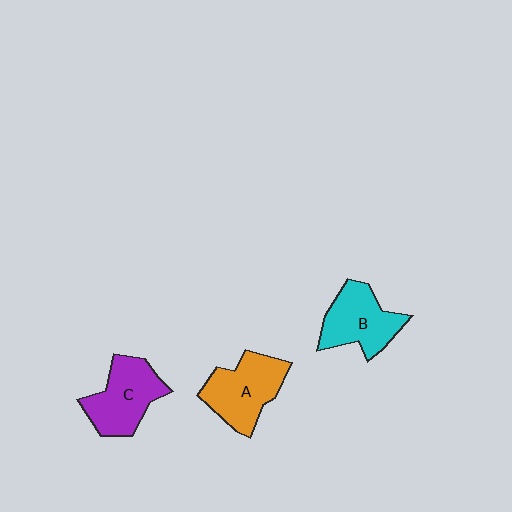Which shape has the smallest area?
Shape B (cyan).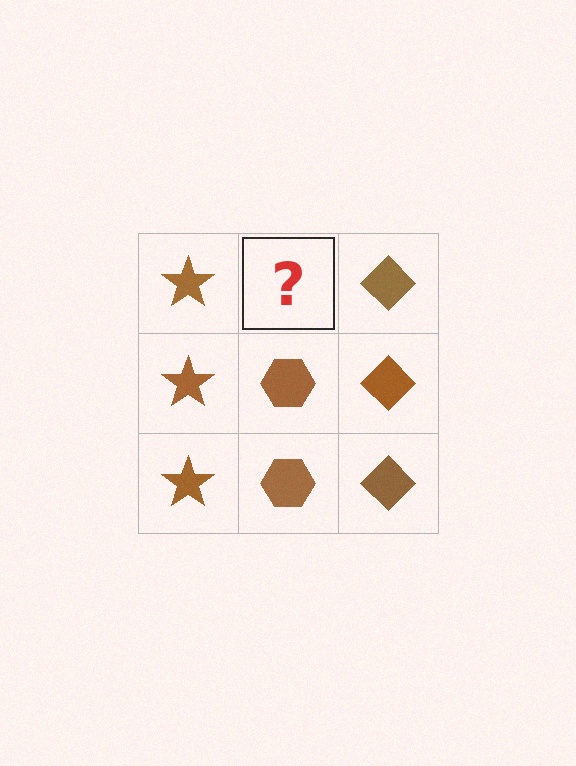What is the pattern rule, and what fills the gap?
The rule is that each column has a consistent shape. The gap should be filled with a brown hexagon.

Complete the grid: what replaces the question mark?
The question mark should be replaced with a brown hexagon.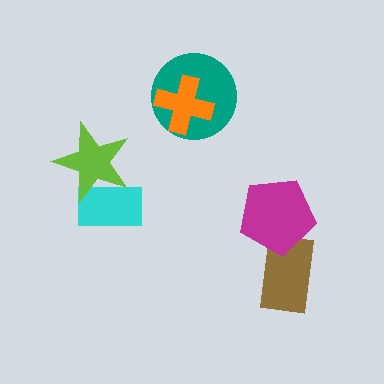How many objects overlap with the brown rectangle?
1 object overlaps with the brown rectangle.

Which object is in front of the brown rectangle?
The magenta pentagon is in front of the brown rectangle.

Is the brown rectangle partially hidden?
Yes, it is partially covered by another shape.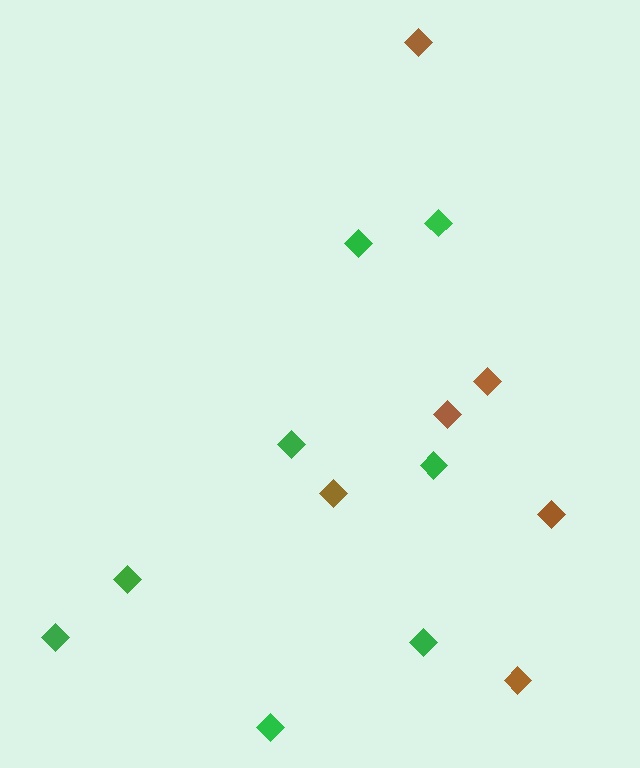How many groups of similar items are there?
There are 2 groups: one group of brown diamonds (6) and one group of green diamonds (8).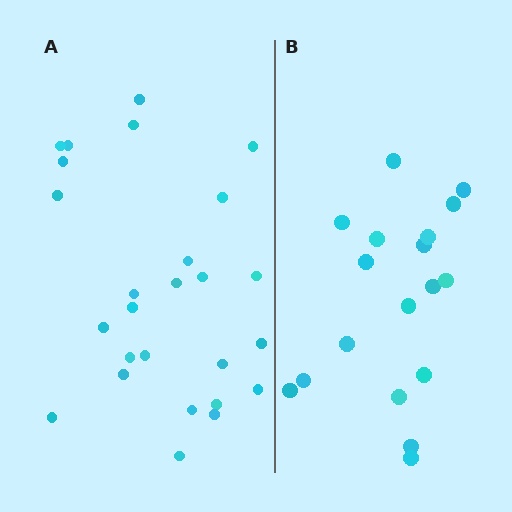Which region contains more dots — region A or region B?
Region A (the left region) has more dots.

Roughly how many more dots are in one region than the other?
Region A has roughly 8 or so more dots than region B.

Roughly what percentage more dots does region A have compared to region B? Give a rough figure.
About 45% more.